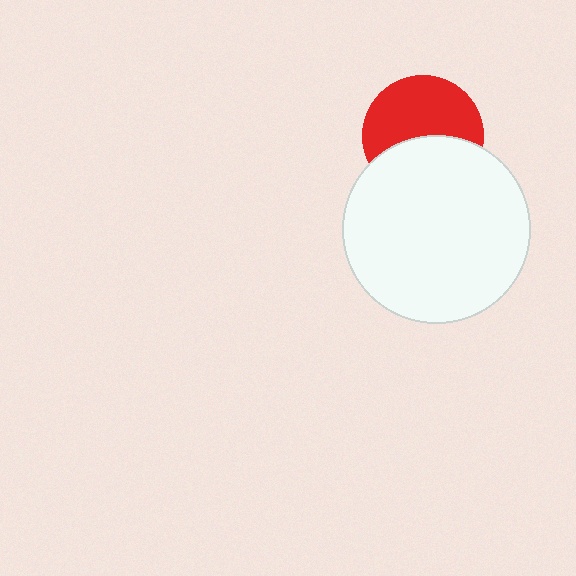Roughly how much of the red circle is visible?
About half of it is visible (roughly 57%).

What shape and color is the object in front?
The object in front is a white circle.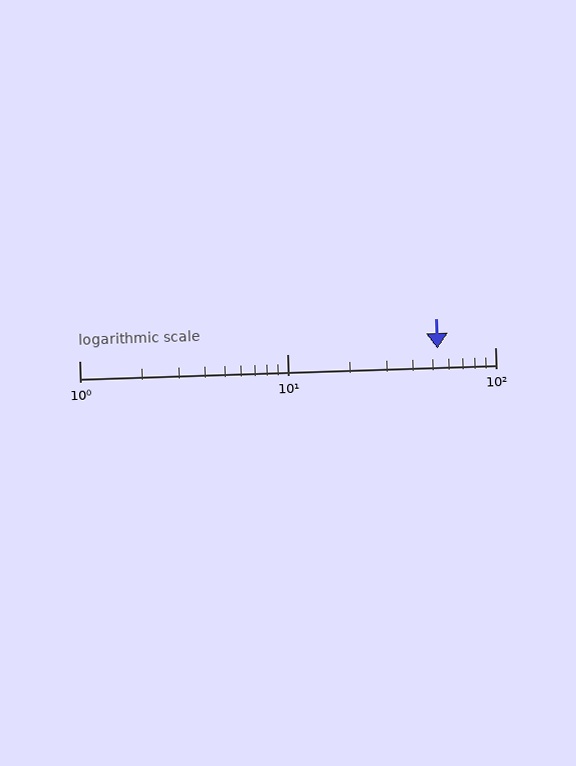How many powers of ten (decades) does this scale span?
The scale spans 2 decades, from 1 to 100.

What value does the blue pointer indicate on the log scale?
The pointer indicates approximately 53.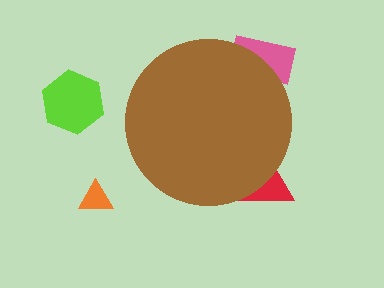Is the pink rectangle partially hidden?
Yes, the pink rectangle is partially hidden behind the brown circle.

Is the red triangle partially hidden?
Yes, the red triangle is partially hidden behind the brown circle.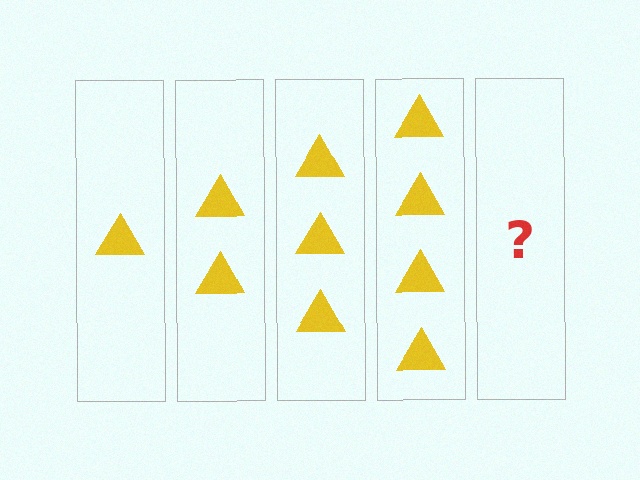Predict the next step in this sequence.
The next step is 5 triangles.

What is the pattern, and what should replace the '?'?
The pattern is that each step adds one more triangle. The '?' should be 5 triangles.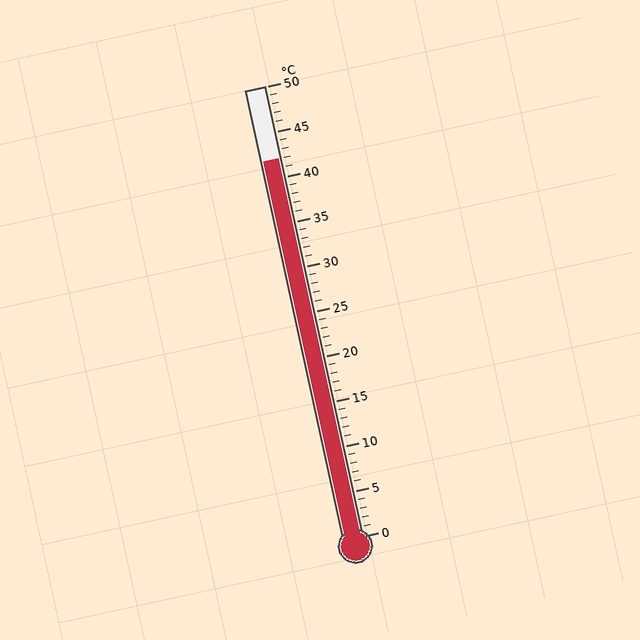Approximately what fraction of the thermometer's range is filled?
The thermometer is filled to approximately 85% of its range.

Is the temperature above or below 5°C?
The temperature is above 5°C.